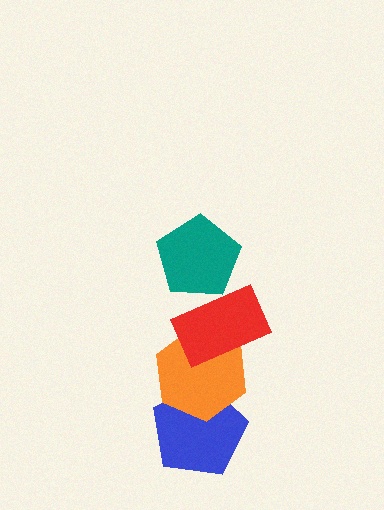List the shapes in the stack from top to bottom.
From top to bottom: the teal pentagon, the red rectangle, the orange hexagon, the blue pentagon.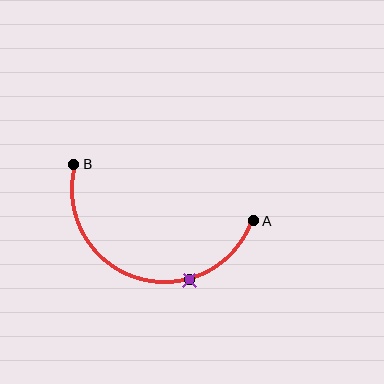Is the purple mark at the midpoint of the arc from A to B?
No. The purple mark lies on the arc but is closer to endpoint A. The arc midpoint would be at the point on the curve equidistant along the arc from both A and B.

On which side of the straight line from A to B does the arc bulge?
The arc bulges below the straight line connecting A and B.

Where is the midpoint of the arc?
The arc midpoint is the point on the curve farthest from the straight line joining A and B. It sits below that line.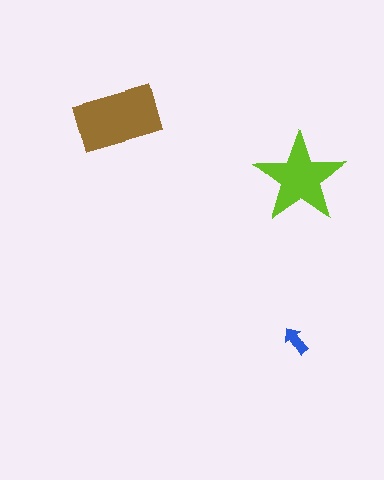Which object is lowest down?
The blue arrow is bottommost.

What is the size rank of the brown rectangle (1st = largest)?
1st.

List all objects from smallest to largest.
The blue arrow, the lime star, the brown rectangle.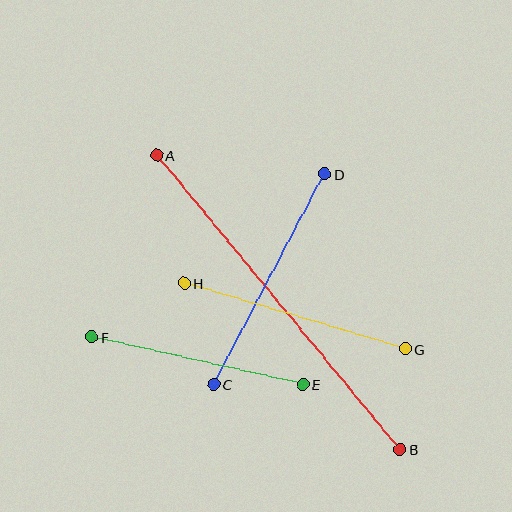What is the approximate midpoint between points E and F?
The midpoint is at approximately (197, 361) pixels.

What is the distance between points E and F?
The distance is approximately 216 pixels.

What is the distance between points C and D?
The distance is approximately 238 pixels.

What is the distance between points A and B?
The distance is approximately 382 pixels.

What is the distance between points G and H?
The distance is approximately 231 pixels.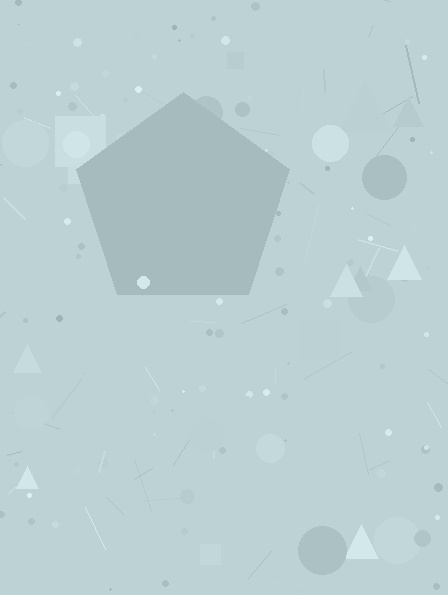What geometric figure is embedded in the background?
A pentagon is embedded in the background.